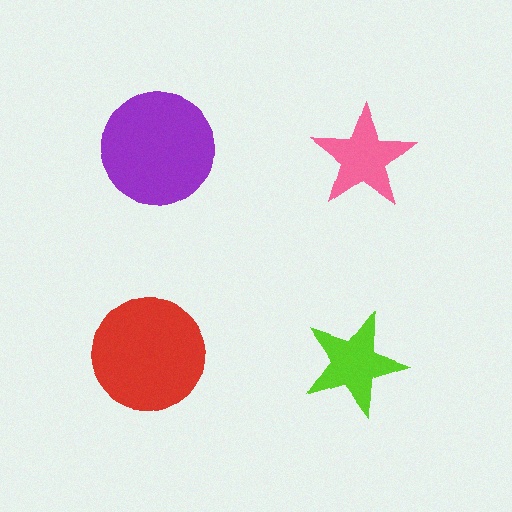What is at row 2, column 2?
A lime star.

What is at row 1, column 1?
A purple circle.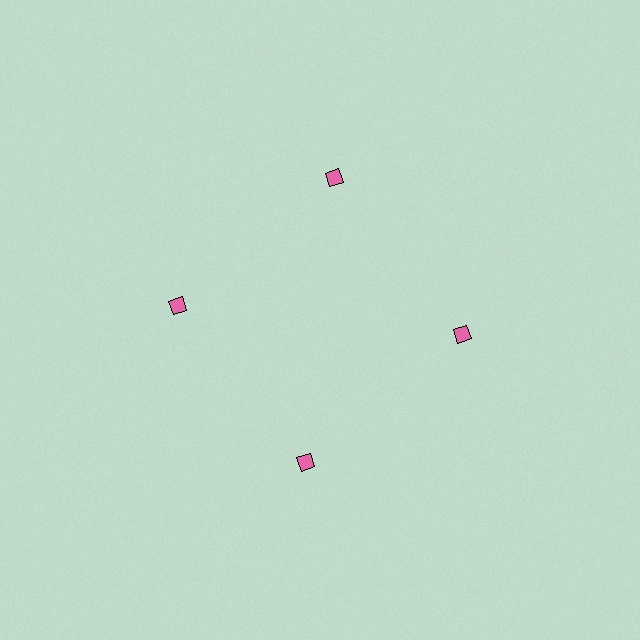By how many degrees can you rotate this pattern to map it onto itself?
The pattern maps onto itself every 90 degrees of rotation.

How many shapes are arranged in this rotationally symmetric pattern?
There are 4 shapes, arranged in 4 groups of 1.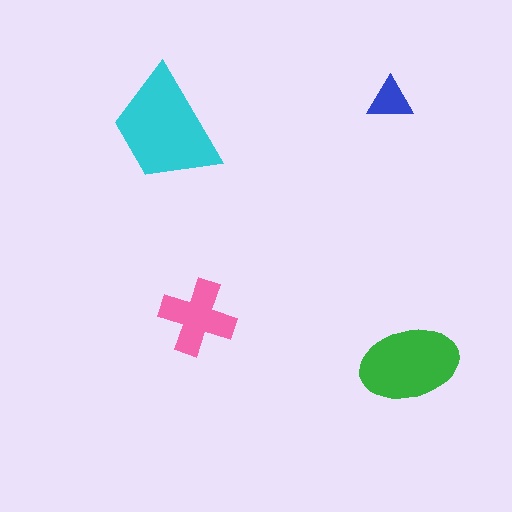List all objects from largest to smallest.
The cyan trapezoid, the green ellipse, the pink cross, the blue triangle.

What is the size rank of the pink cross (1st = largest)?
3rd.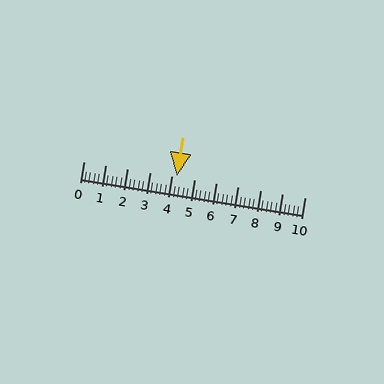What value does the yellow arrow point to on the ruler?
The yellow arrow points to approximately 4.2.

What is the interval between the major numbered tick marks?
The major tick marks are spaced 1 units apart.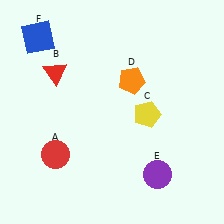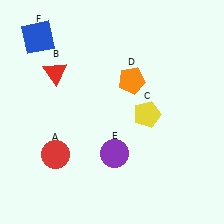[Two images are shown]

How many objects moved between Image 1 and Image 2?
1 object moved between the two images.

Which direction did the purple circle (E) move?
The purple circle (E) moved left.